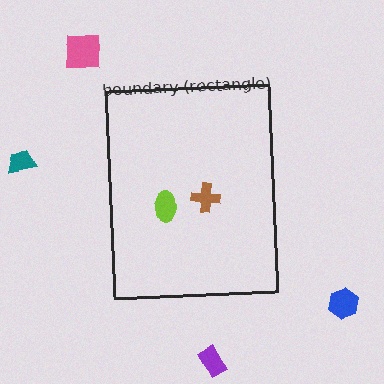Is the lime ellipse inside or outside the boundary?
Inside.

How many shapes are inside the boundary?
2 inside, 4 outside.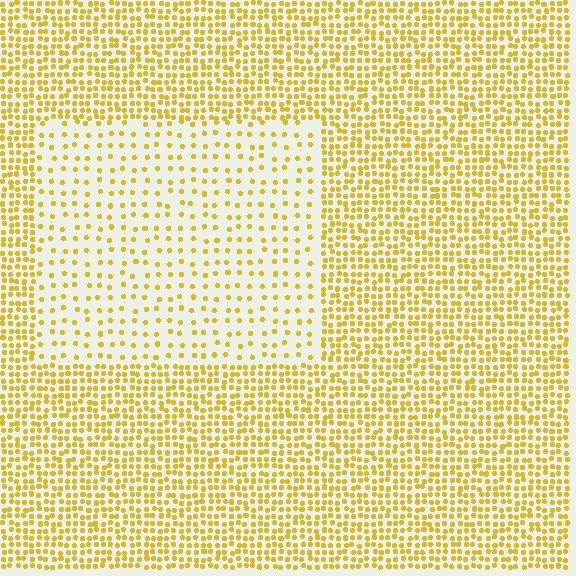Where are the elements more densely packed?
The elements are more densely packed outside the rectangle boundary.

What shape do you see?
I see a rectangle.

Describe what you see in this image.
The image contains small yellow elements arranged at two different densities. A rectangle-shaped region is visible where the elements are less densely packed than the surrounding area.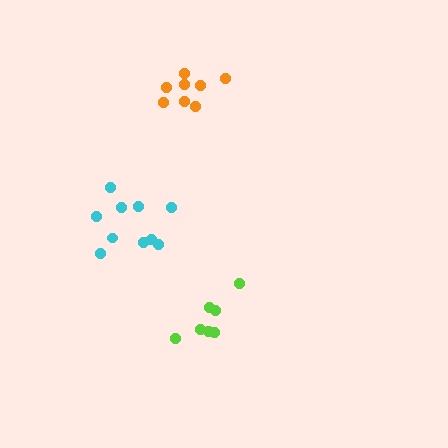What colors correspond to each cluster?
The clusters are colored: lime, cyan, orange.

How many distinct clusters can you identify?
There are 3 distinct clusters.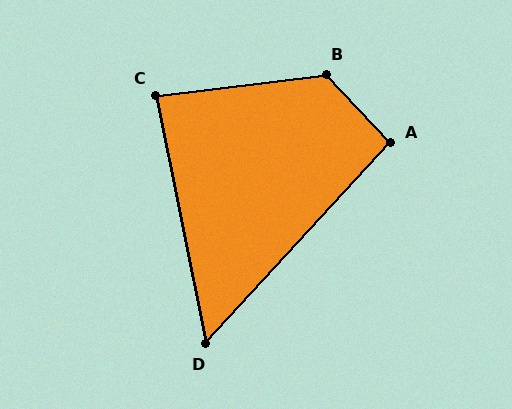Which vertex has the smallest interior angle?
D, at approximately 54 degrees.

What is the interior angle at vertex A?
Approximately 94 degrees (approximately right).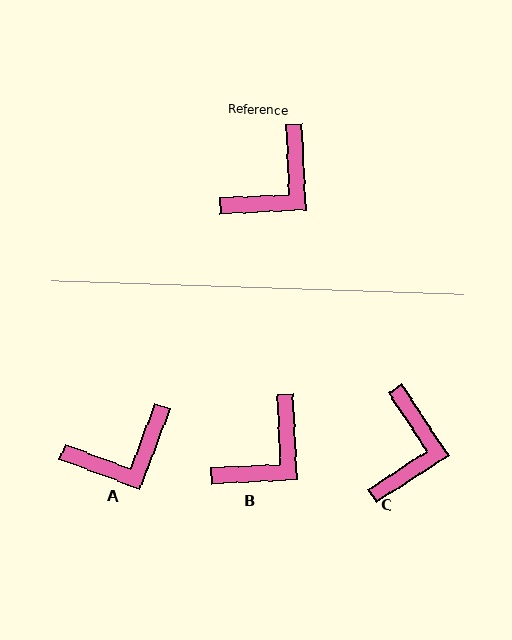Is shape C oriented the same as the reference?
No, it is off by about 30 degrees.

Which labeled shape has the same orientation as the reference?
B.